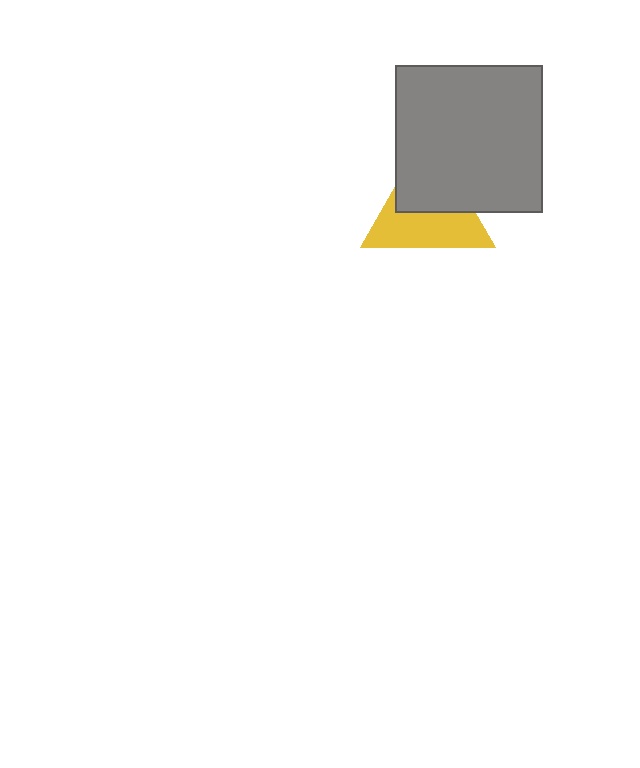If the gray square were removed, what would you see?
You would see the complete yellow triangle.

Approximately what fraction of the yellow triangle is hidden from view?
Roughly 48% of the yellow triangle is hidden behind the gray square.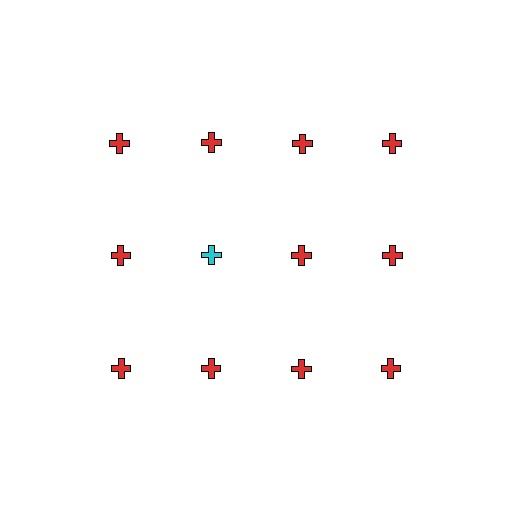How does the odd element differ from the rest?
It has a different color: cyan instead of red.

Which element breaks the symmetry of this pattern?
The cyan cross in the second row, second from left column breaks the symmetry. All other shapes are red crosses.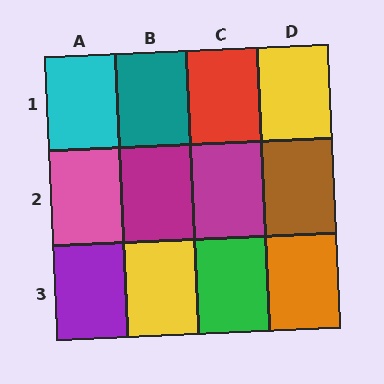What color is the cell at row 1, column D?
Yellow.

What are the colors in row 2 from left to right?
Pink, magenta, magenta, brown.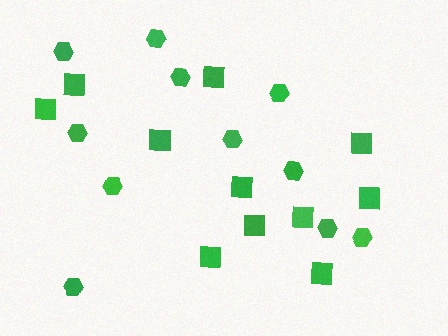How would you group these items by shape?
There are 2 groups: one group of hexagons (11) and one group of squares (11).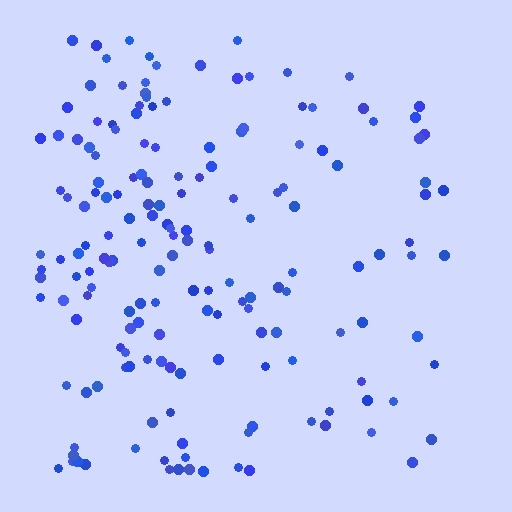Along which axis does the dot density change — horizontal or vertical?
Horizontal.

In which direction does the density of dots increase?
From right to left, with the left side densest.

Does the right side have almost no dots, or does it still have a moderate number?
Still a moderate number, just noticeably fewer than the left.